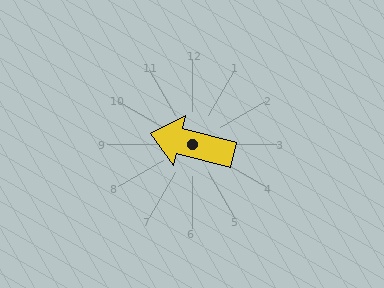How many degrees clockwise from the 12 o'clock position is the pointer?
Approximately 284 degrees.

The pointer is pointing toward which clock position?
Roughly 9 o'clock.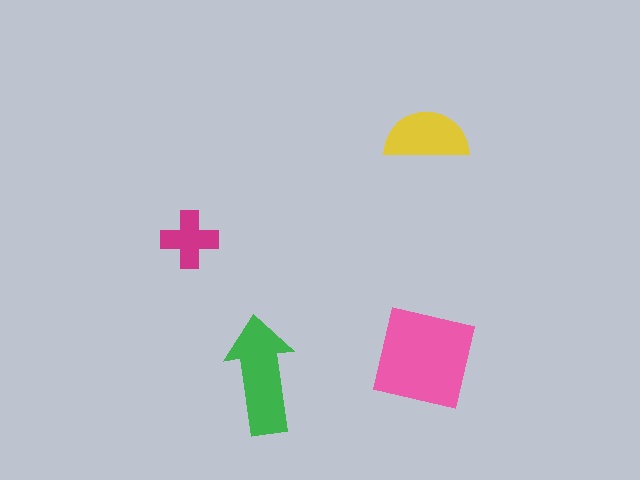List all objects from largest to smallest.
The pink square, the green arrow, the yellow semicircle, the magenta cross.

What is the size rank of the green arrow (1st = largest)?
2nd.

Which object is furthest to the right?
The yellow semicircle is rightmost.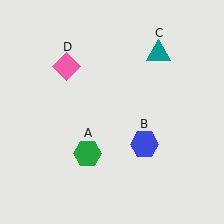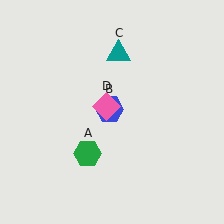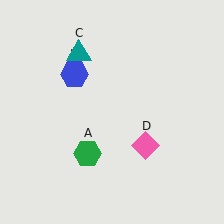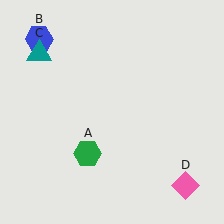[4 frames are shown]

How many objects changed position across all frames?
3 objects changed position: blue hexagon (object B), teal triangle (object C), pink diamond (object D).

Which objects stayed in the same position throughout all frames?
Green hexagon (object A) remained stationary.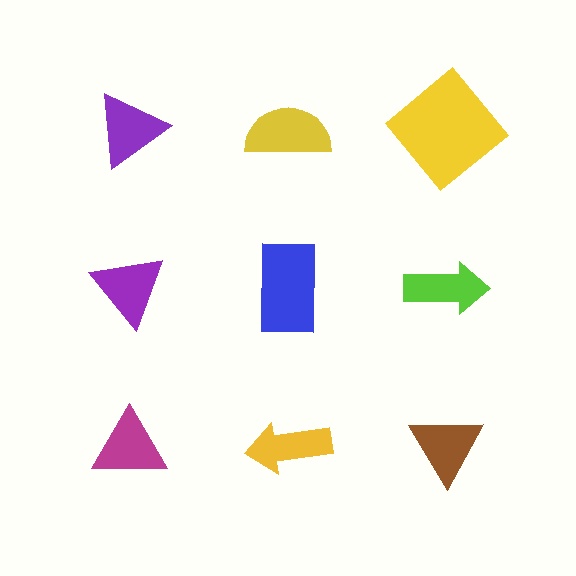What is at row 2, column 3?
A lime arrow.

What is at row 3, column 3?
A brown triangle.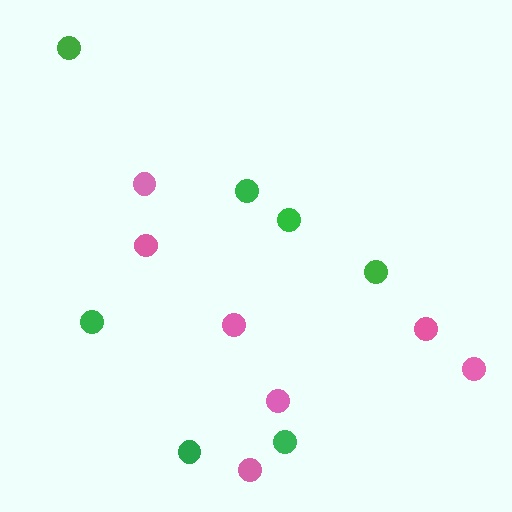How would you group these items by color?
There are 2 groups: one group of pink circles (7) and one group of green circles (7).